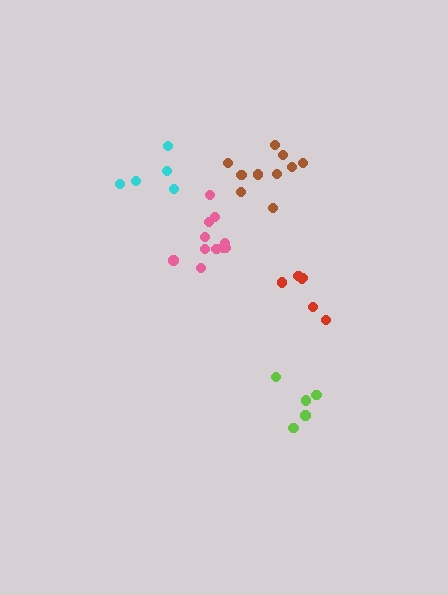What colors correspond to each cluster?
The clusters are colored: cyan, brown, pink, red, lime.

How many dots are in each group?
Group 1: 5 dots, Group 2: 10 dots, Group 3: 11 dots, Group 4: 6 dots, Group 5: 5 dots (37 total).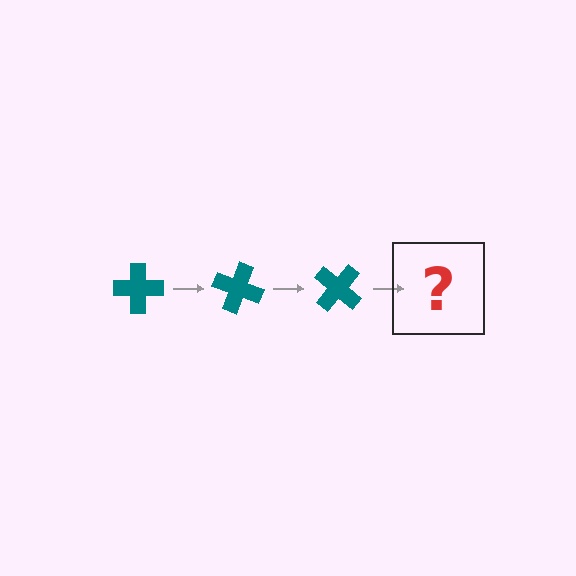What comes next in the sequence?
The next element should be a teal cross rotated 60 degrees.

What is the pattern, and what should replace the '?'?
The pattern is that the cross rotates 20 degrees each step. The '?' should be a teal cross rotated 60 degrees.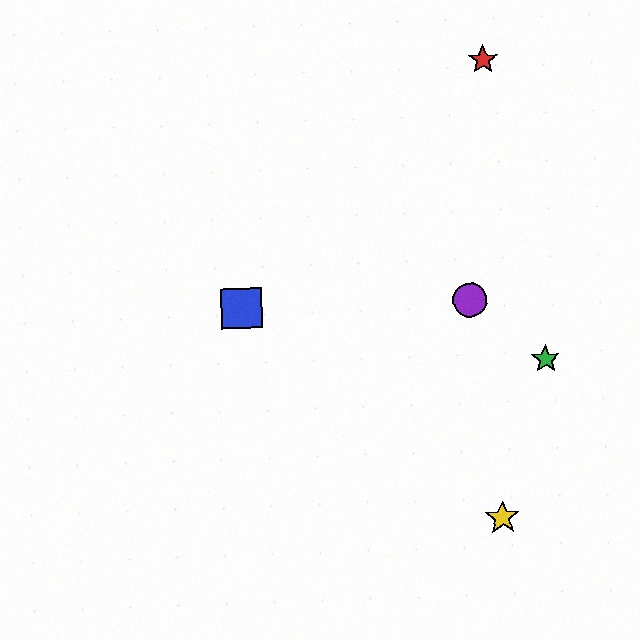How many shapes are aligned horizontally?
2 shapes (the blue square, the purple circle) are aligned horizontally.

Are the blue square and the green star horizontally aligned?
No, the blue square is at y≈308 and the green star is at y≈359.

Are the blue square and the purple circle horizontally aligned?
Yes, both are at y≈308.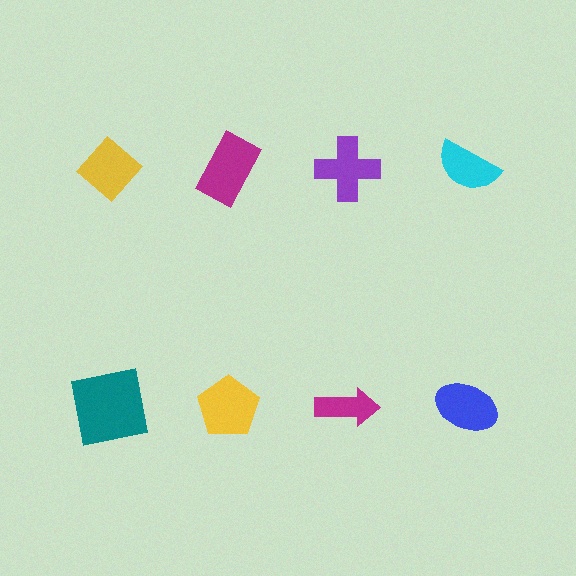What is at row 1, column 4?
A cyan semicircle.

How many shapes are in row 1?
4 shapes.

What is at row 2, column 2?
A yellow pentagon.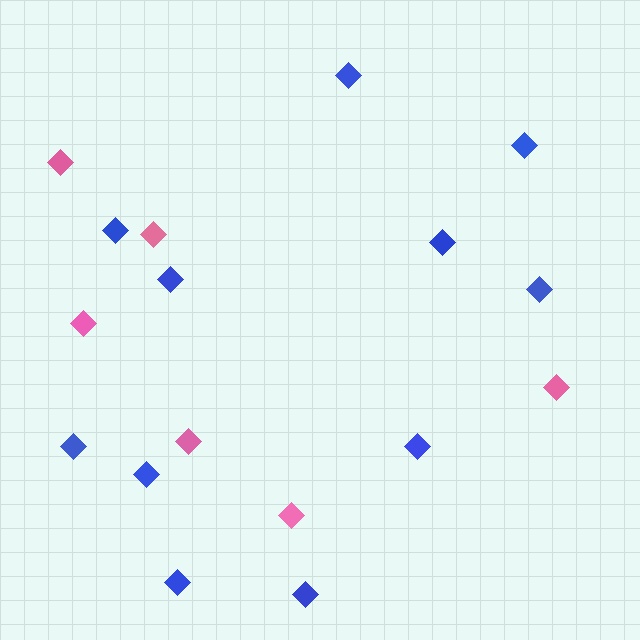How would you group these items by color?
There are 2 groups: one group of pink diamonds (6) and one group of blue diamonds (11).